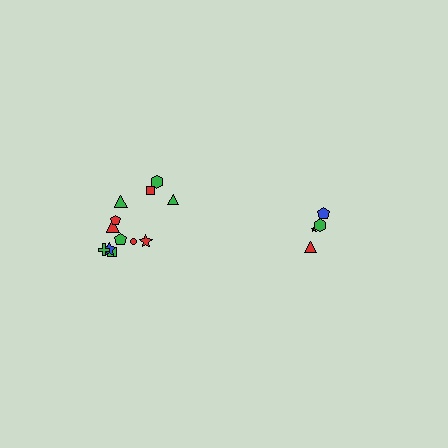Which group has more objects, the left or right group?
The left group.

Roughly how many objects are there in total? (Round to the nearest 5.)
Roughly 15 objects in total.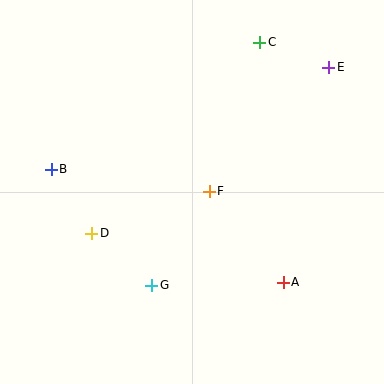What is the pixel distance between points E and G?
The distance between E and G is 281 pixels.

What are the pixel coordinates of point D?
Point D is at (92, 233).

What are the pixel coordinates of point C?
Point C is at (260, 42).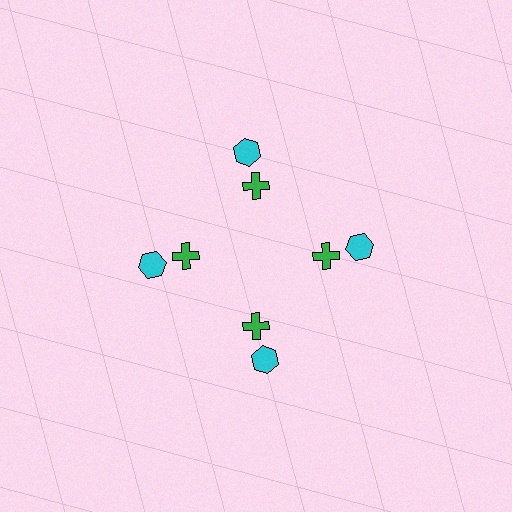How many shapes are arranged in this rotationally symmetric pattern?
There are 8 shapes, arranged in 4 groups of 2.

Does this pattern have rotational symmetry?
Yes, this pattern has 4-fold rotational symmetry. It looks the same after rotating 90 degrees around the center.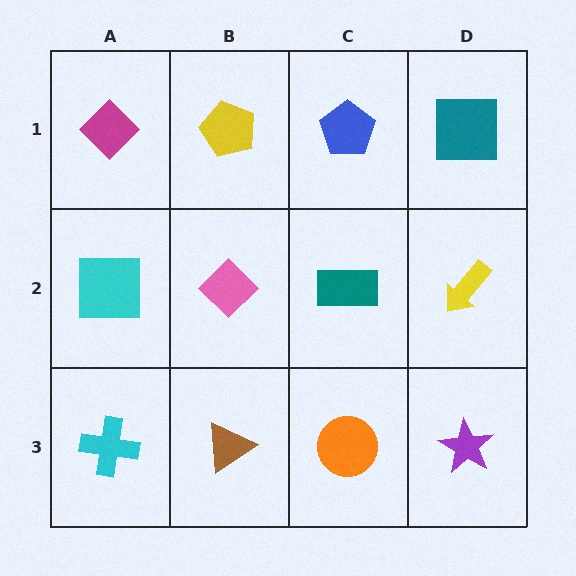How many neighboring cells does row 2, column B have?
4.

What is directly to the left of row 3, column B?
A cyan cross.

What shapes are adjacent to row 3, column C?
A teal rectangle (row 2, column C), a brown triangle (row 3, column B), a purple star (row 3, column D).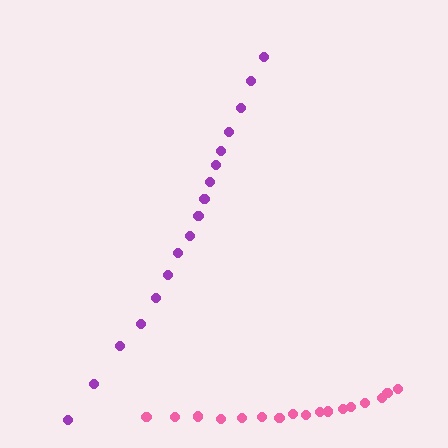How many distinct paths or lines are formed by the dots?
There are 2 distinct paths.